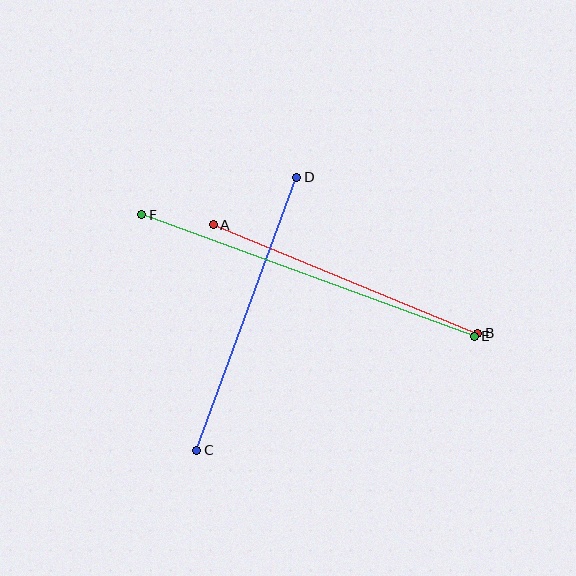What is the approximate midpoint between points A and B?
The midpoint is at approximately (345, 279) pixels.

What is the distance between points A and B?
The distance is approximately 286 pixels.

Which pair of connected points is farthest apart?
Points E and F are farthest apart.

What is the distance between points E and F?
The distance is approximately 354 pixels.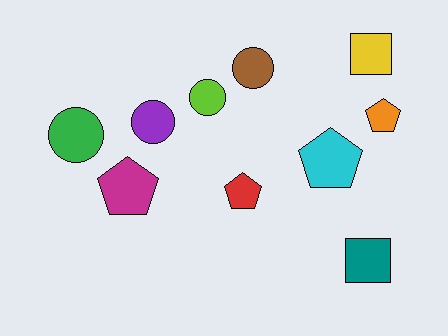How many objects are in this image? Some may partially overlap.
There are 10 objects.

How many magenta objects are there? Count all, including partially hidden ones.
There is 1 magenta object.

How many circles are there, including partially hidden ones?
There are 4 circles.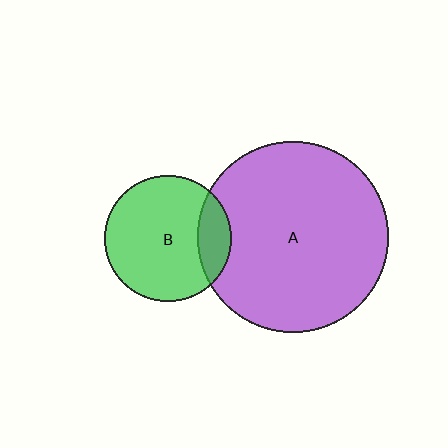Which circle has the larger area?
Circle A (purple).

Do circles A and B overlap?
Yes.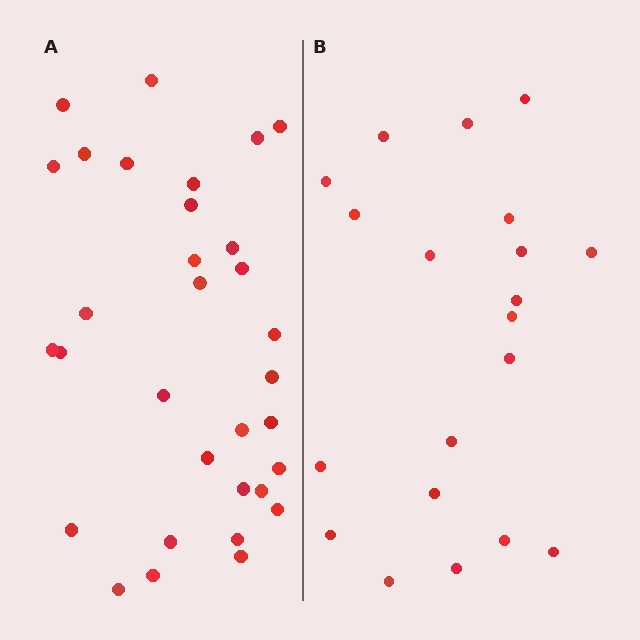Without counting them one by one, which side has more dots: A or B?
Region A (the left region) has more dots.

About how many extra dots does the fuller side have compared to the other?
Region A has roughly 12 or so more dots than region B.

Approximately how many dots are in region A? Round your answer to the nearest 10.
About 30 dots. (The exact count is 32, which rounds to 30.)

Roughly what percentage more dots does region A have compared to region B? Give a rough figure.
About 60% more.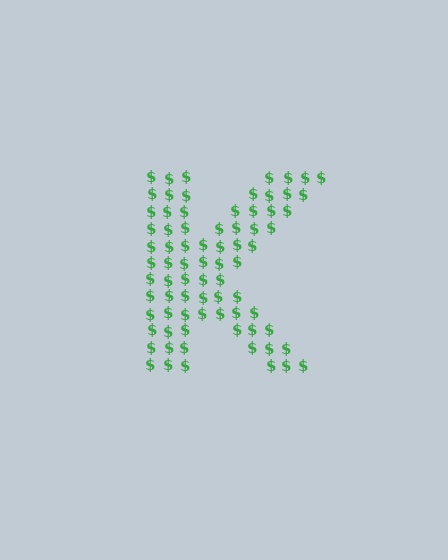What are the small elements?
The small elements are dollar signs.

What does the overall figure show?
The overall figure shows the letter K.